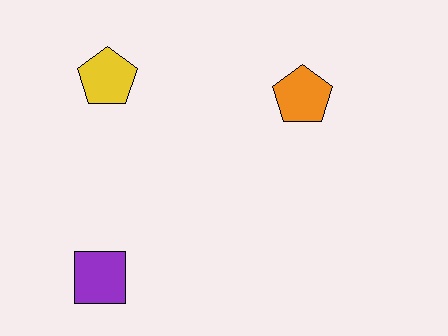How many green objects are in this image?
There are no green objects.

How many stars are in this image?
There are no stars.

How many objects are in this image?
There are 3 objects.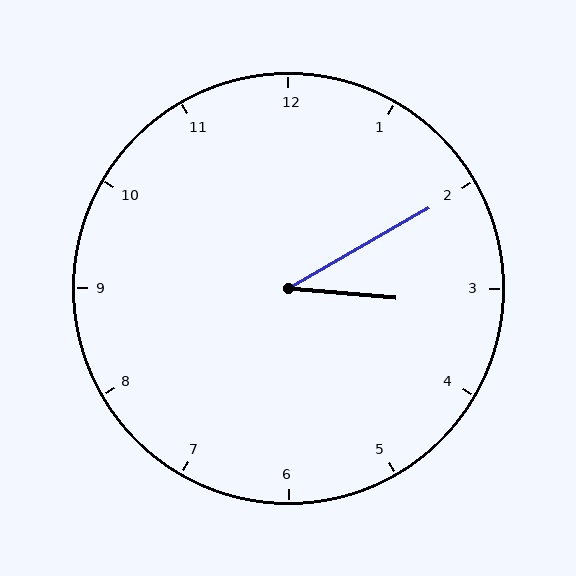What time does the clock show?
3:10.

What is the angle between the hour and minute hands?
Approximately 35 degrees.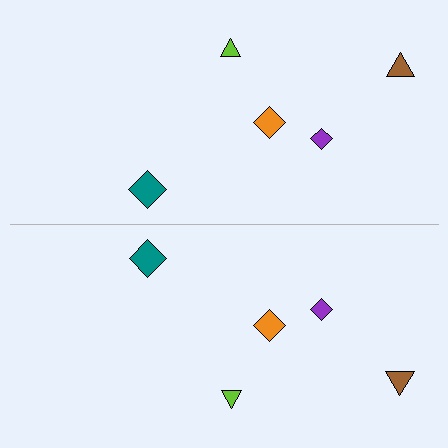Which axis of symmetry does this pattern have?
The pattern has a horizontal axis of symmetry running through the center of the image.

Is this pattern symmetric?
Yes, this pattern has bilateral (reflection) symmetry.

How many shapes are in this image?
There are 10 shapes in this image.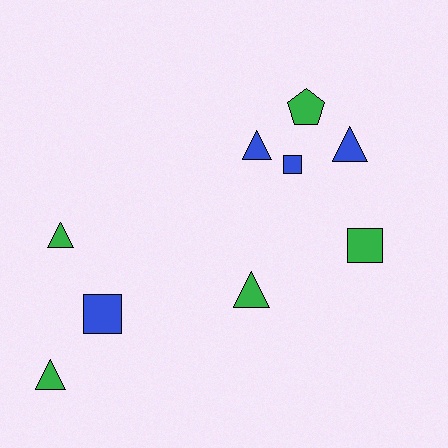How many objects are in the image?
There are 9 objects.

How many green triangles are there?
There are 3 green triangles.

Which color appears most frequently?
Green, with 5 objects.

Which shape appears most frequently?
Triangle, with 5 objects.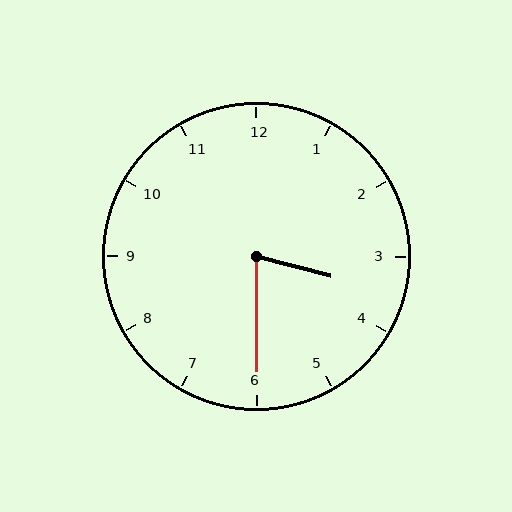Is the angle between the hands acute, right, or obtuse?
It is acute.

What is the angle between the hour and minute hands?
Approximately 75 degrees.